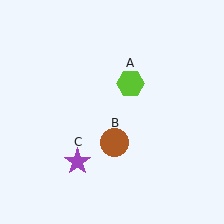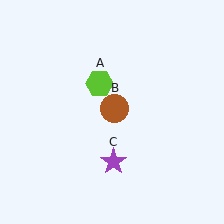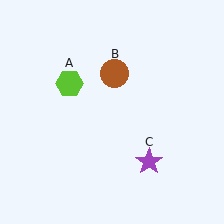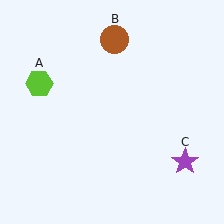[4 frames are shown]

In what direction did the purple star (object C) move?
The purple star (object C) moved right.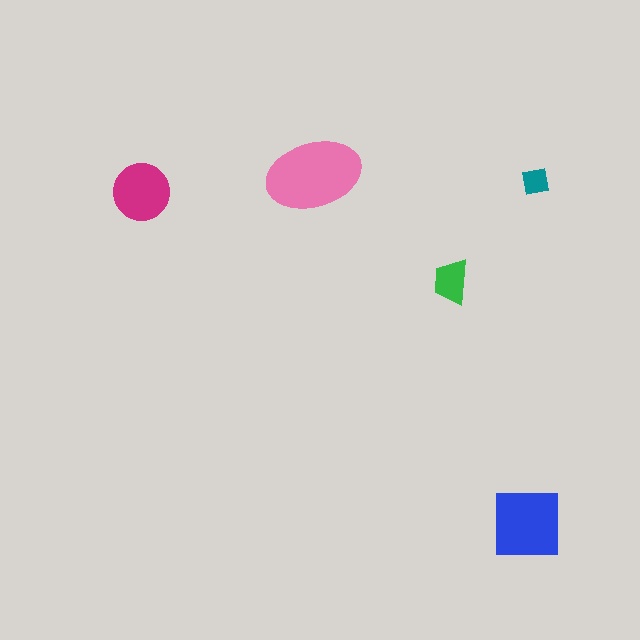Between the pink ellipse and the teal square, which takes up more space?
The pink ellipse.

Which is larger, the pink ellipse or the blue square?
The pink ellipse.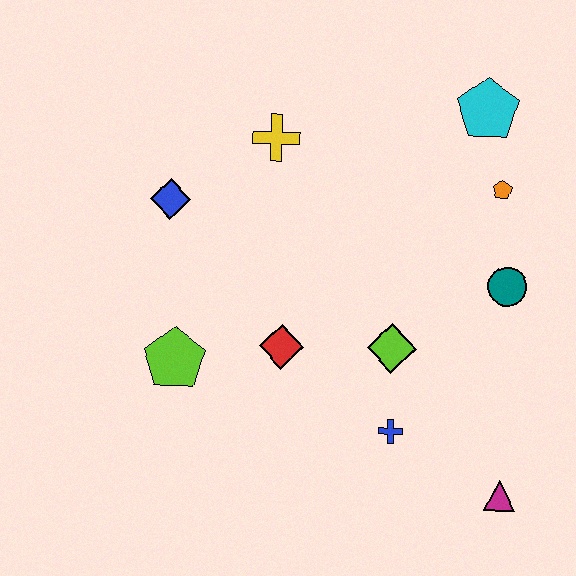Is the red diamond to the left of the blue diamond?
No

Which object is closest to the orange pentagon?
The cyan pentagon is closest to the orange pentagon.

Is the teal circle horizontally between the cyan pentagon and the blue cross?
No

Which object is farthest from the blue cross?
The cyan pentagon is farthest from the blue cross.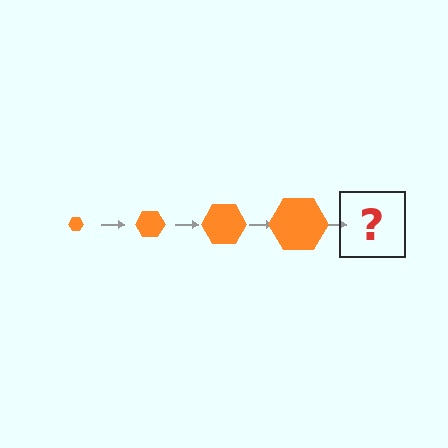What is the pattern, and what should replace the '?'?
The pattern is that the hexagon gets progressively larger each step. The '?' should be an orange hexagon, larger than the previous one.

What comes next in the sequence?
The next element should be an orange hexagon, larger than the previous one.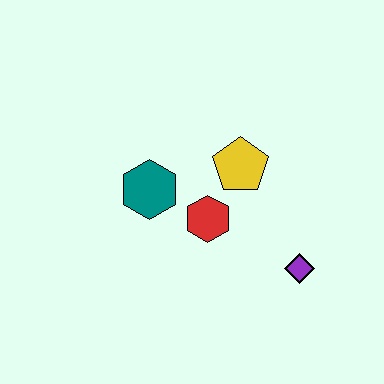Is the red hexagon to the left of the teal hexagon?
No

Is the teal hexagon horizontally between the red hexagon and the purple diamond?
No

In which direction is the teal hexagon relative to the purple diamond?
The teal hexagon is to the left of the purple diamond.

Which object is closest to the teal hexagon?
The red hexagon is closest to the teal hexagon.